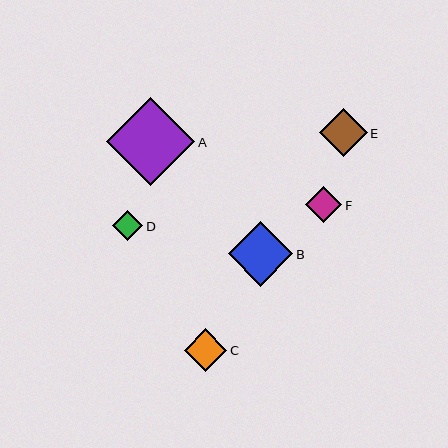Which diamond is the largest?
Diamond A is the largest with a size of approximately 88 pixels.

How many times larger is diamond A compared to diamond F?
Diamond A is approximately 2.4 times the size of diamond F.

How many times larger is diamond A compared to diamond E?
Diamond A is approximately 1.8 times the size of diamond E.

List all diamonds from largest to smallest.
From largest to smallest: A, B, E, C, F, D.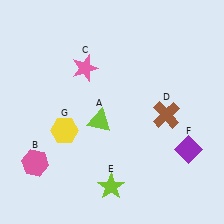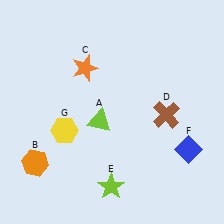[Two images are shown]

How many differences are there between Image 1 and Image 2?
There are 3 differences between the two images.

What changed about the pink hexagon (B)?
In Image 1, B is pink. In Image 2, it changed to orange.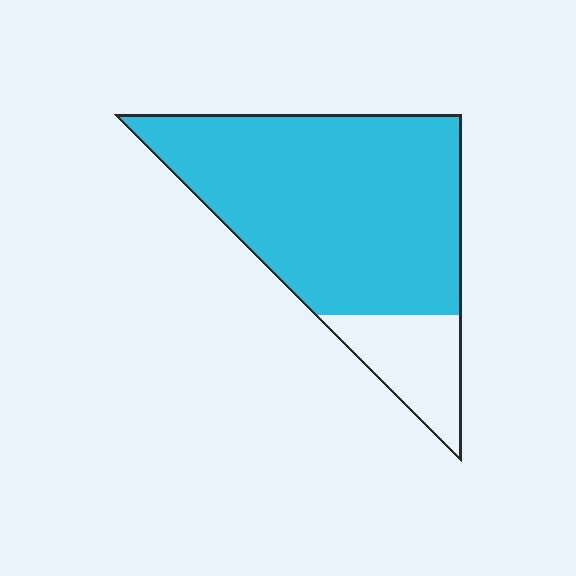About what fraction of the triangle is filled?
About five sixths (5/6).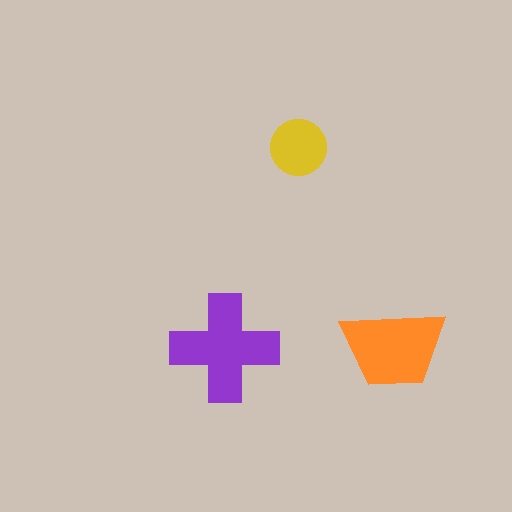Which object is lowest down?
The orange trapezoid is bottommost.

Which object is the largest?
The purple cross.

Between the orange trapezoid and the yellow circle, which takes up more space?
The orange trapezoid.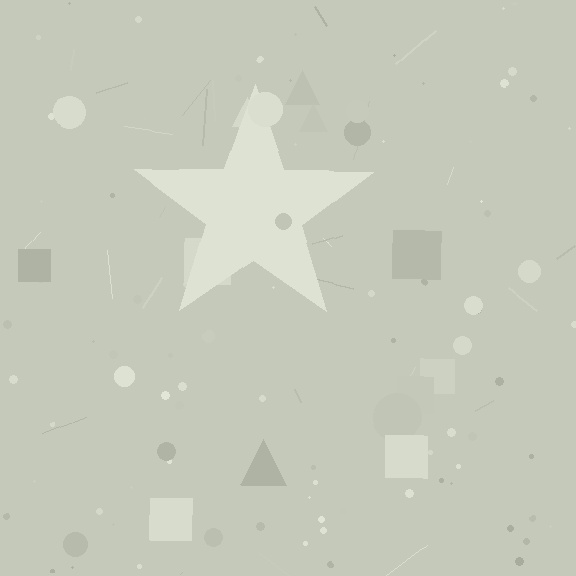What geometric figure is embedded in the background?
A star is embedded in the background.